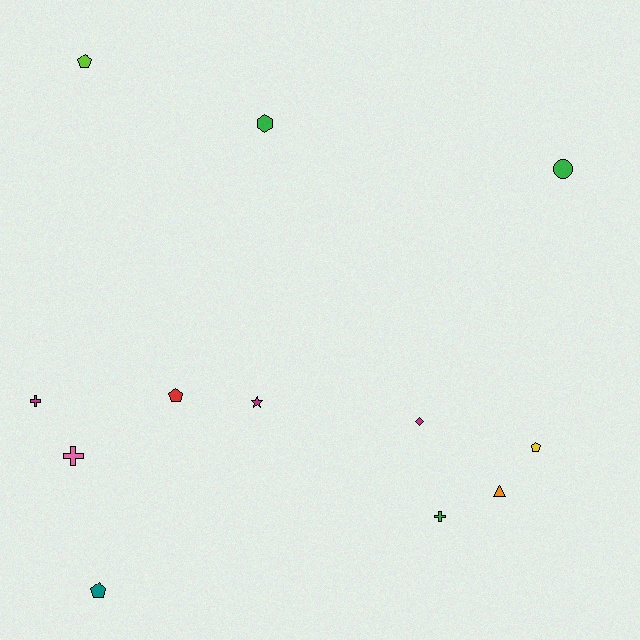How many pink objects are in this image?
There is 1 pink object.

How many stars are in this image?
There is 1 star.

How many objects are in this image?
There are 12 objects.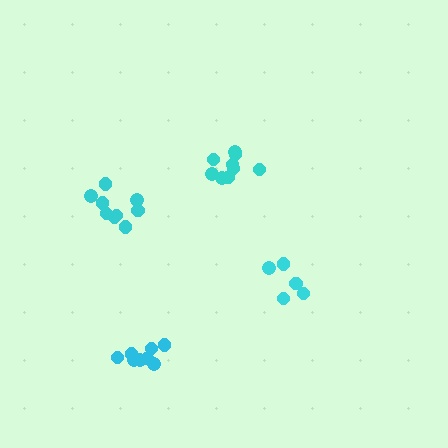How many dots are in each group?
Group 1: 5 dots, Group 2: 9 dots, Group 3: 9 dots, Group 4: 8 dots (31 total).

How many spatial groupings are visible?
There are 4 spatial groupings.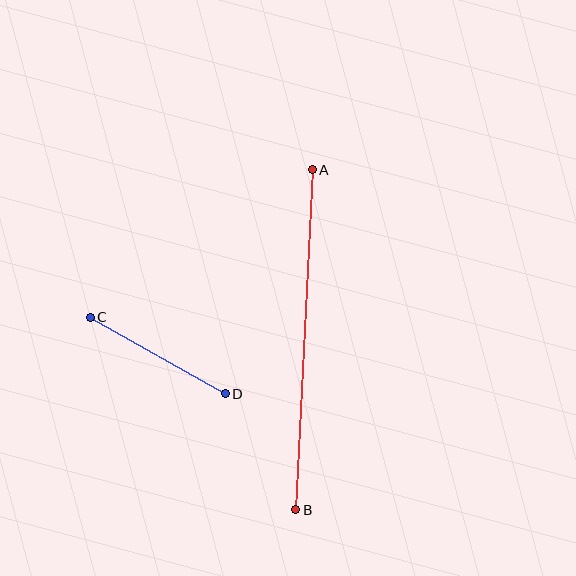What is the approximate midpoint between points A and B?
The midpoint is at approximately (304, 340) pixels.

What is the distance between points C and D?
The distance is approximately 155 pixels.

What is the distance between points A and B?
The distance is approximately 340 pixels.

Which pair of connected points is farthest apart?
Points A and B are farthest apart.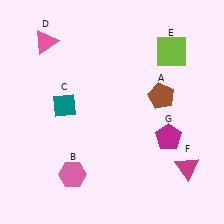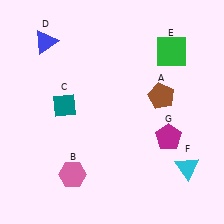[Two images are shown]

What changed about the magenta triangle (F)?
In Image 1, F is magenta. In Image 2, it changed to cyan.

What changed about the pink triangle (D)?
In Image 1, D is pink. In Image 2, it changed to blue.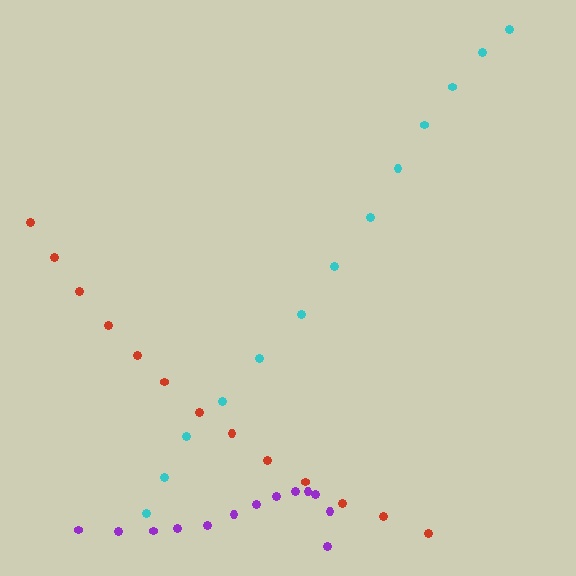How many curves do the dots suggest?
There are 3 distinct paths.